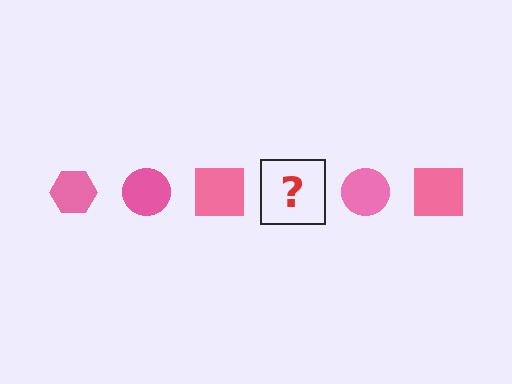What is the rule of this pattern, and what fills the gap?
The rule is that the pattern cycles through hexagon, circle, square shapes in pink. The gap should be filled with a pink hexagon.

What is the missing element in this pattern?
The missing element is a pink hexagon.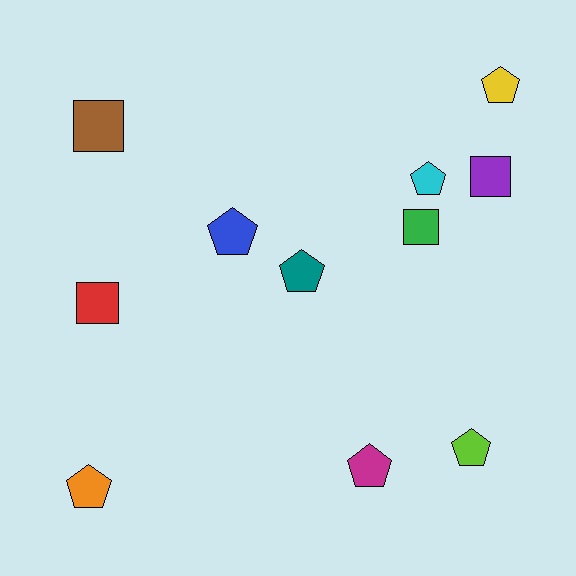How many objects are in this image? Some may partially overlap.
There are 11 objects.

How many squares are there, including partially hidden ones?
There are 4 squares.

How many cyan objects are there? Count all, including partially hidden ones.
There is 1 cyan object.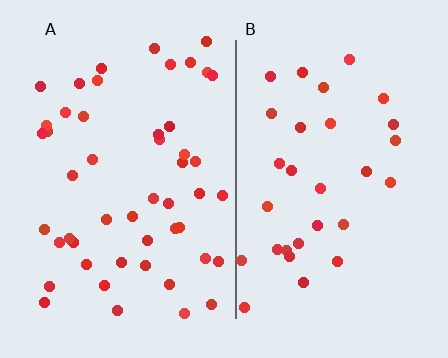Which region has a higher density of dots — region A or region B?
A (the left).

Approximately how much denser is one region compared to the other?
Approximately 1.6× — region A over region B.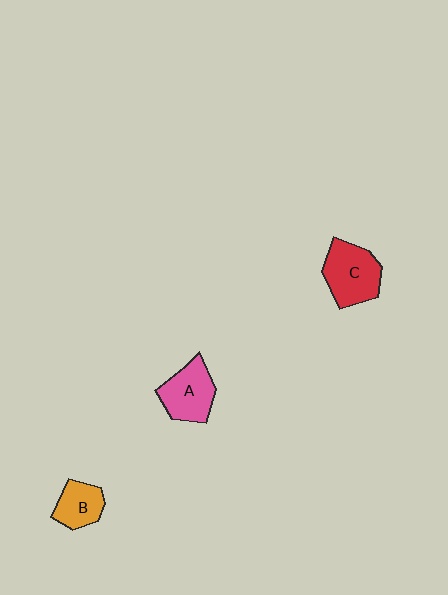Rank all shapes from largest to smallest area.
From largest to smallest: C (red), A (pink), B (orange).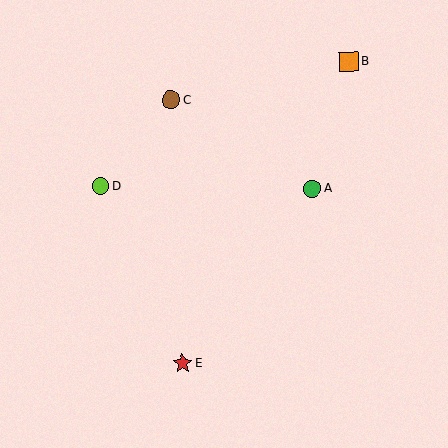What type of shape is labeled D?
Shape D is a lime circle.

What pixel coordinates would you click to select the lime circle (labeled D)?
Click at (100, 186) to select the lime circle D.